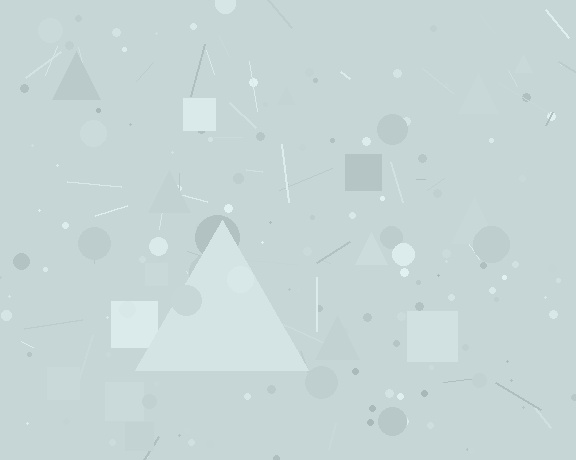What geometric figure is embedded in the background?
A triangle is embedded in the background.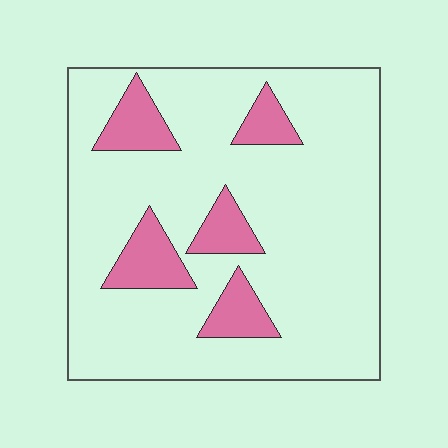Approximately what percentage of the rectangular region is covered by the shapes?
Approximately 15%.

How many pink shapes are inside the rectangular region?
5.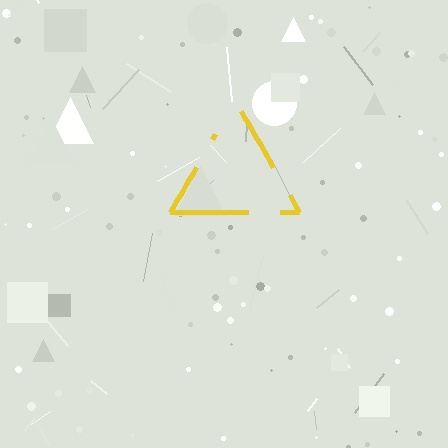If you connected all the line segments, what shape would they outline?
They would outline a triangle.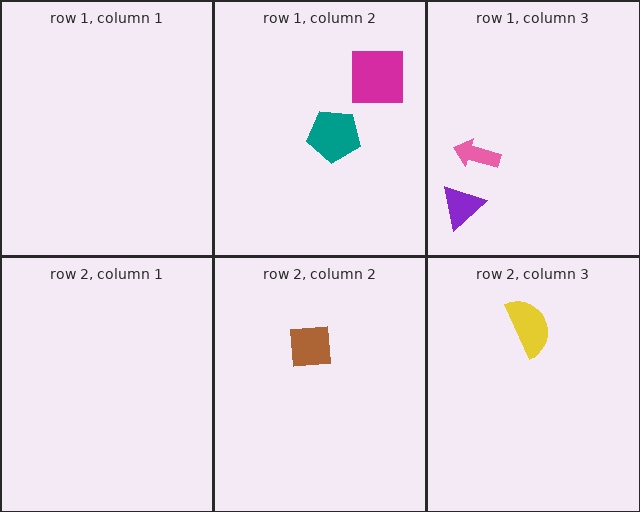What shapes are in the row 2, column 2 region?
The brown square.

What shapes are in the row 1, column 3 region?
The purple triangle, the pink arrow.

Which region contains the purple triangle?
The row 1, column 3 region.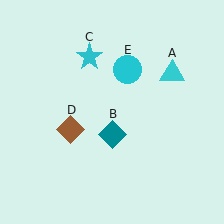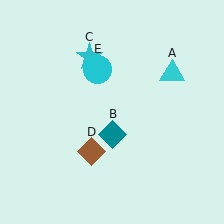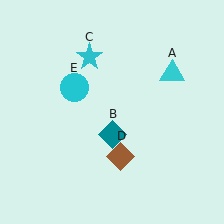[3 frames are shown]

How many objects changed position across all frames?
2 objects changed position: brown diamond (object D), cyan circle (object E).